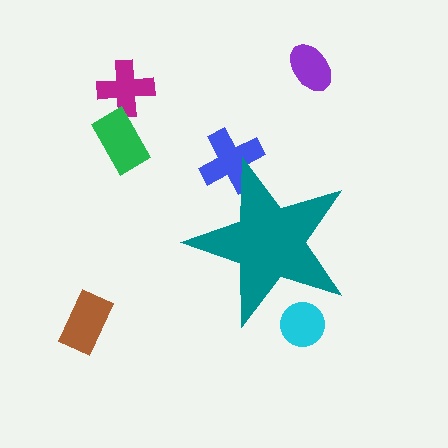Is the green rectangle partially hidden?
No, the green rectangle is fully visible.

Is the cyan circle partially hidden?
Yes, the cyan circle is partially hidden behind the teal star.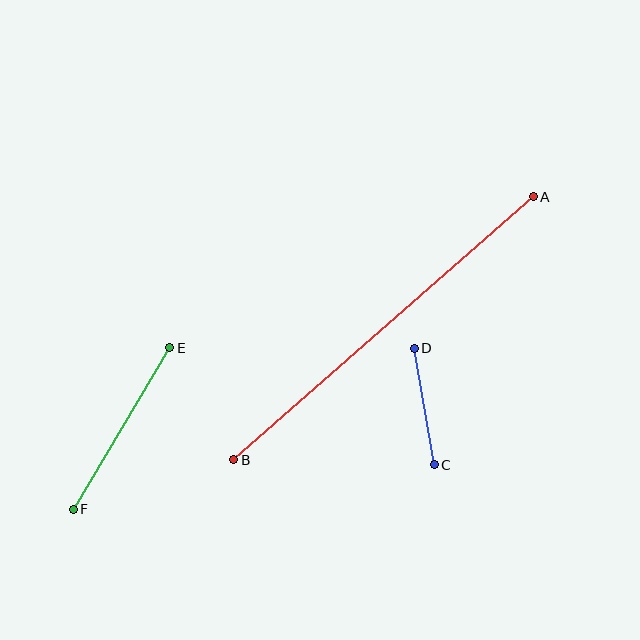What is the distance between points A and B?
The distance is approximately 399 pixels.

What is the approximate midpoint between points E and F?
The midpoint is at approximately (122, 428) pixels.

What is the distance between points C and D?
The distance is approximately 118 pixels.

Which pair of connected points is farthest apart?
Points A and B are farthest apart.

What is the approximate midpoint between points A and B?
The midpoint is at approximately (384, 328) pixels.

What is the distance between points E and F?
The distance is approximately 188 pixels.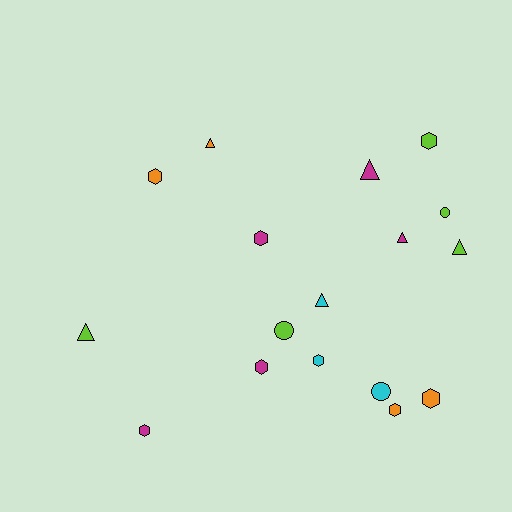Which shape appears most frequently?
Hexagon, with 8 objects.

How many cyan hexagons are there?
There is 1 cyan hexagon.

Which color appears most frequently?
Magenta, with 5 objects.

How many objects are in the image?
There are 17 objects.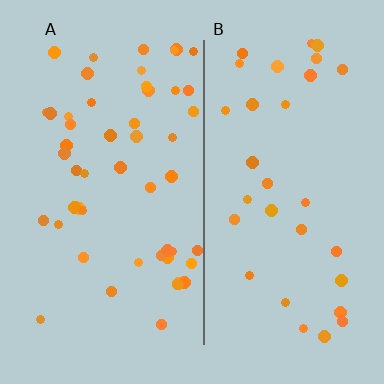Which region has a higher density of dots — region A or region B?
A (the left).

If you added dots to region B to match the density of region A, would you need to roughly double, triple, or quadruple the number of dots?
Approximately double.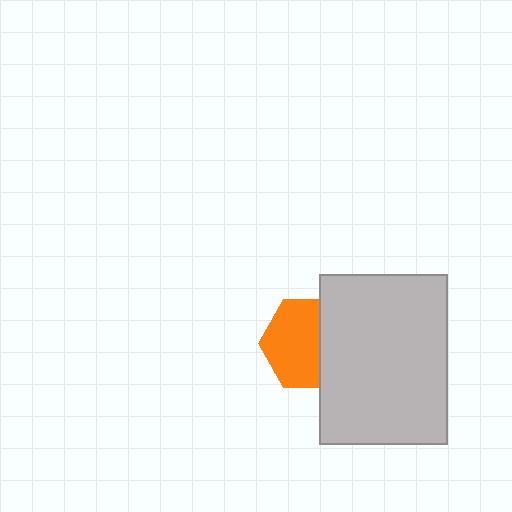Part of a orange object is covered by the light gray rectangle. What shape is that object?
It is a hexagon.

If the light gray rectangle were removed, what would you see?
You would see the complete orange hexagon.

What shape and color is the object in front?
The object in front is a light gray rectangle.